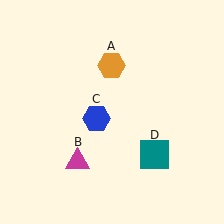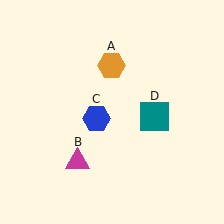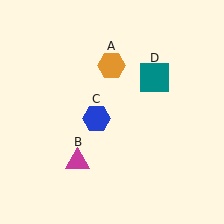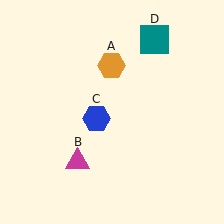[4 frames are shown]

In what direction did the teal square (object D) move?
The teal square (object D) moved up.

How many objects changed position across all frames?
1 object changed position: teal square (object D).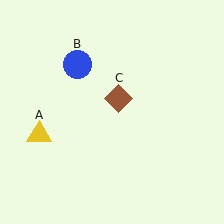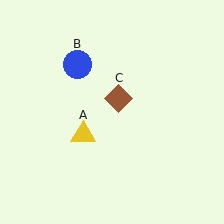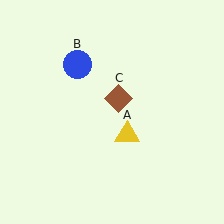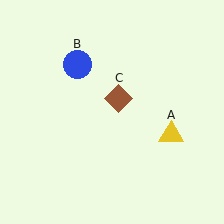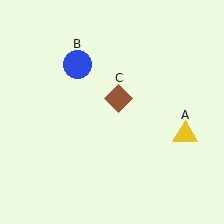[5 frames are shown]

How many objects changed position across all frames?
1 object changed position: yellow triangle (object A).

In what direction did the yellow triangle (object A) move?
The yellow triangle (object A) moved right.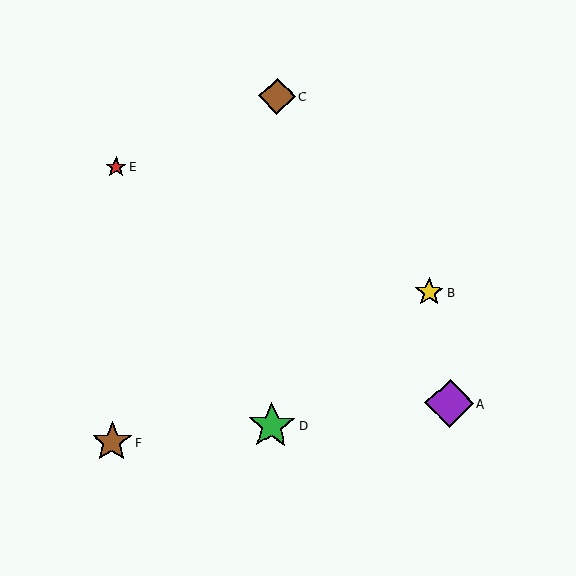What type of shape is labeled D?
Shape D is a green star.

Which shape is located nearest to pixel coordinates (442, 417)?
The purple diamond (labeled A) at (449, 403) is nearest to that location.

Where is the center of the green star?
The center of the green star is at (272, 426).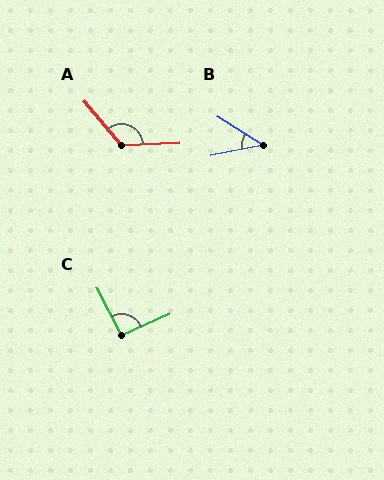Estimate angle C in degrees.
Approximately 94 degrees.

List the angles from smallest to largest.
B (44°), C (94°), A (127°).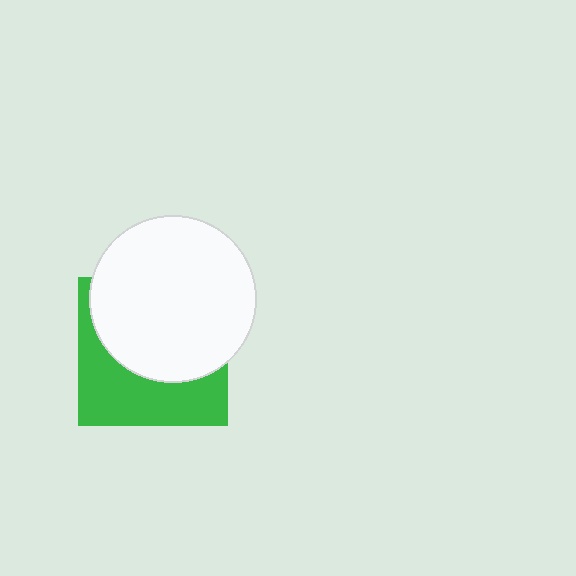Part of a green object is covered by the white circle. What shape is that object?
It is a square.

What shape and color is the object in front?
The object in front is a white circle.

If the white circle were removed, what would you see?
You would see the complete green square.